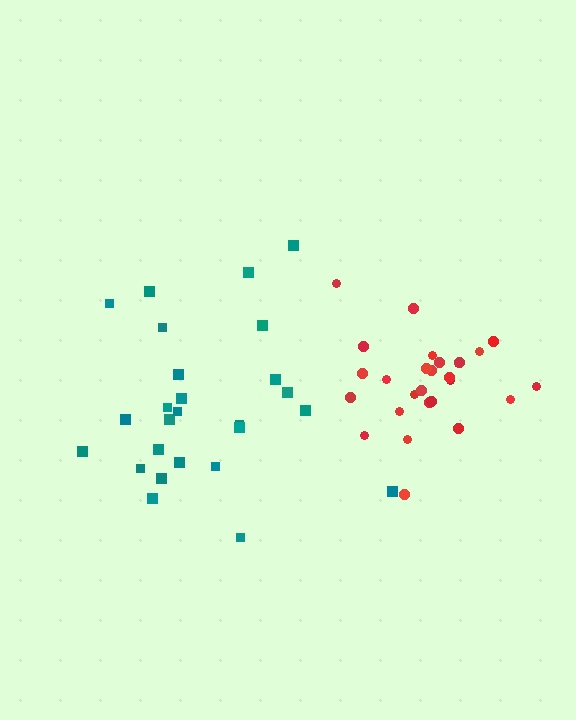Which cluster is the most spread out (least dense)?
Teal.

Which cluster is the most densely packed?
Red.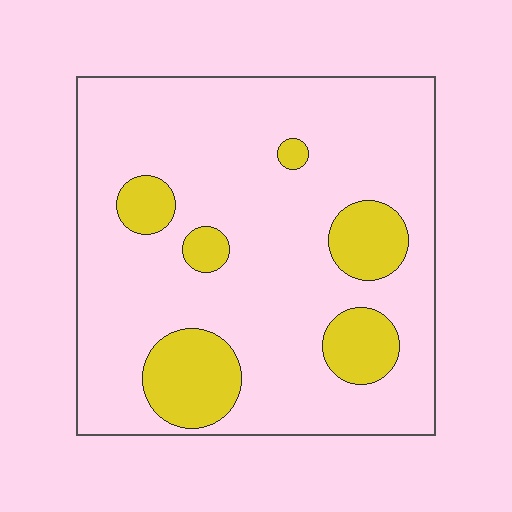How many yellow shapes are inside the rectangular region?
6.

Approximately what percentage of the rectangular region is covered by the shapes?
Approximately 20%.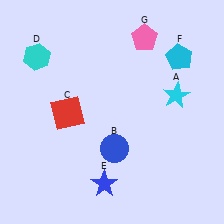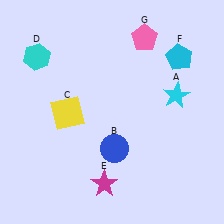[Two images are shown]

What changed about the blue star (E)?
In Image 1, E is blue. In Image 2, it changed to magenta.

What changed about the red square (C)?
In Image 1, C is red. In Image 2, it changed to yellow.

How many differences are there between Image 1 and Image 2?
There are 2 differences between the two images.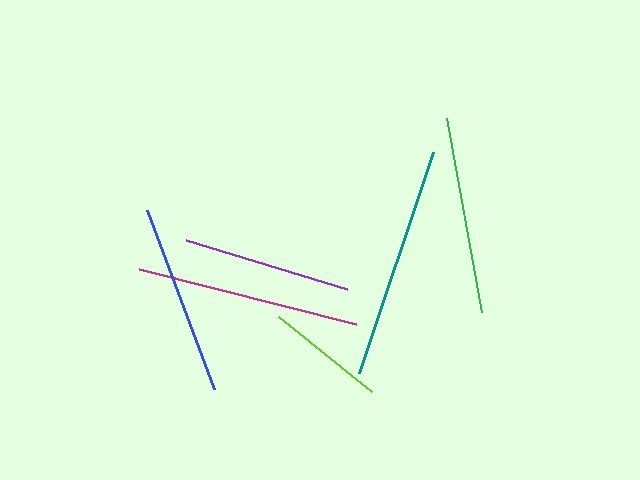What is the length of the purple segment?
The purple segment is approximately 168 pixels long.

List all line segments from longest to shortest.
From longest to shortest: teal, magenta, green, blue, purple, lime.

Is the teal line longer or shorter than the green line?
The teal line is longer than the green line.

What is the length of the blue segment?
The blue segment is approximately 190 pixels long.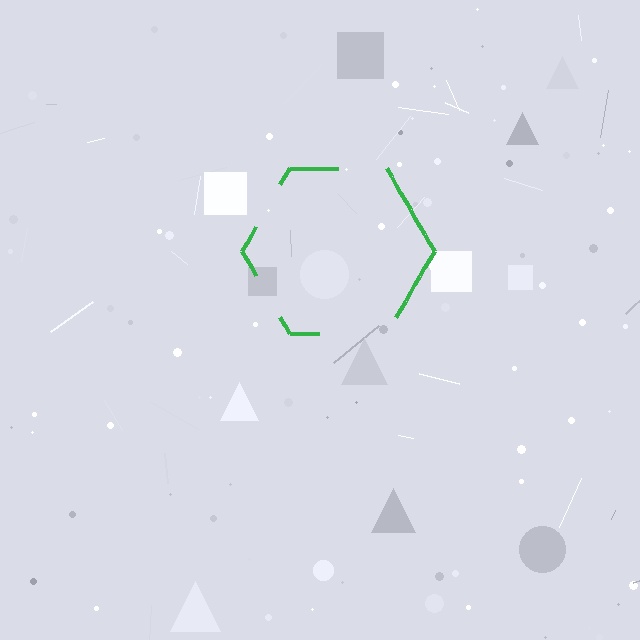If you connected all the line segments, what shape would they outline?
They would outline a hexagon.